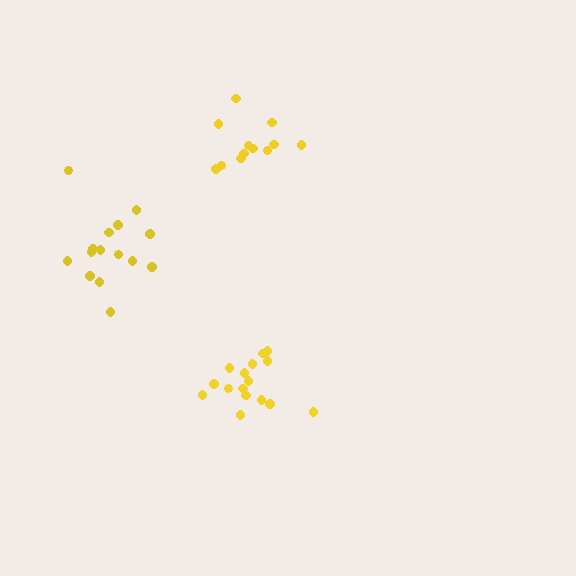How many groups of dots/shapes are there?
There are 3 groups.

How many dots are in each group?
Group 1: 16 dots, Group 2: 12 dots, Group 3: 15 dots (43 total).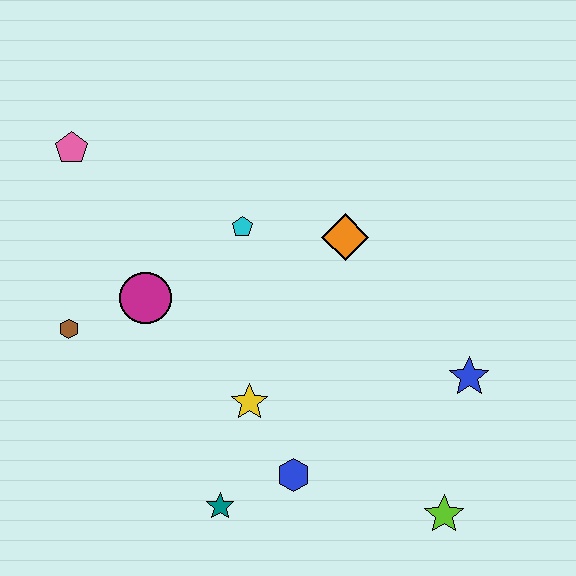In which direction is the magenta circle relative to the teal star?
The magenta circle is above the teal star.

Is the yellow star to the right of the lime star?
No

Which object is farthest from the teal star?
The pink pentagon is farthest from the teal star.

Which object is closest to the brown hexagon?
The magenta circle is closest to the brown hexagon.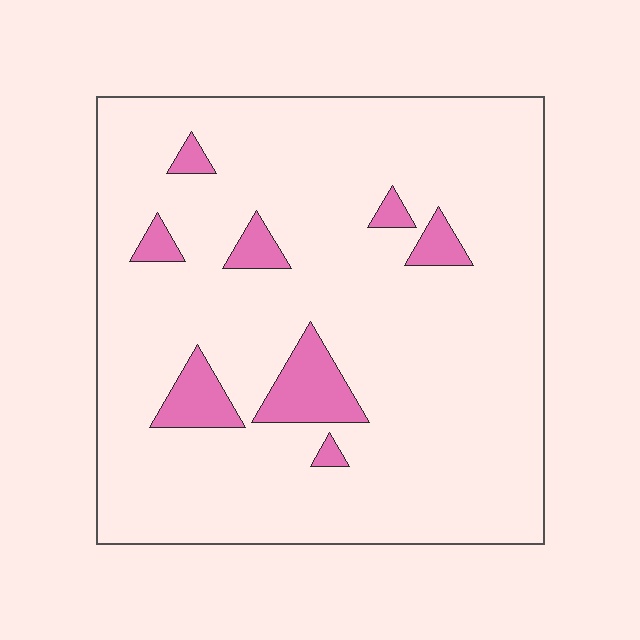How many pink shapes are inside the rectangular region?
8.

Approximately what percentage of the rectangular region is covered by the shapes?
Approximately 10%.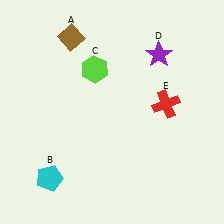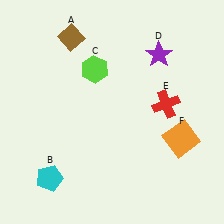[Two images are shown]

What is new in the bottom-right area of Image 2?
An orange square (F) was added in the bottom-right area of Image 2.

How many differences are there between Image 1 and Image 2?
There is 1 difference between the two images.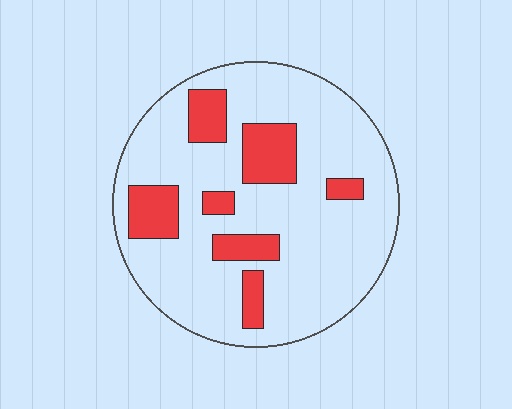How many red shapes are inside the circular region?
7.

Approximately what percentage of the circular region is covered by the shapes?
Approximately 20%.